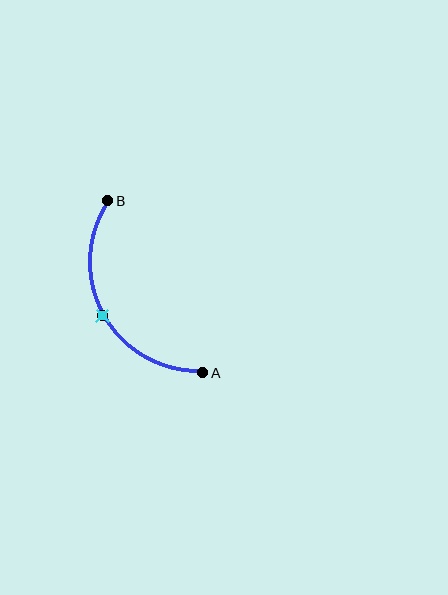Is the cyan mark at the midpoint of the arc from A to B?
Yes. The cyan mark lies on the arc at equal arc-length from both A and B — it is the arc midpoint.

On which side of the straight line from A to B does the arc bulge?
The arc bulges to the left of the straight line connecting A and B.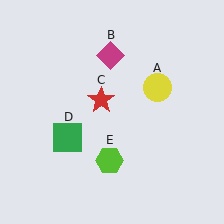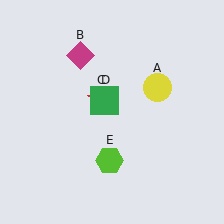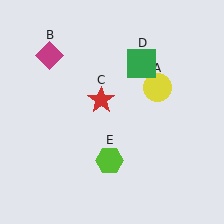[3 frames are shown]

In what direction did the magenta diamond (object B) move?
The magenta diamond (object B) moved left.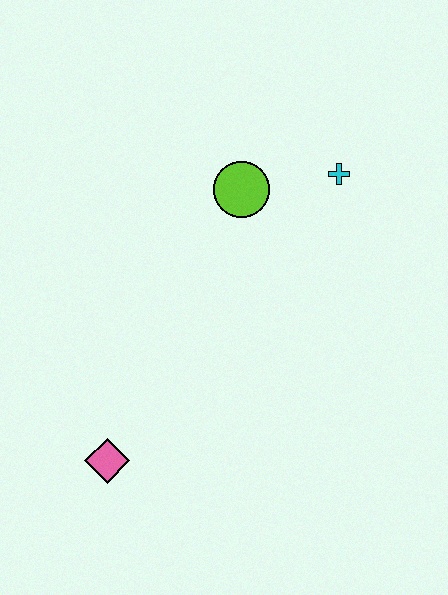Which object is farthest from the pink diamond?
The cyan cross is farthest from the pink diamond.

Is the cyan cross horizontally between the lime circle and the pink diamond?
No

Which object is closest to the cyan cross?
The lime circle is closest to the cyan cross.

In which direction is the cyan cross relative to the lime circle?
The cyan cross is to the right of the lime circle.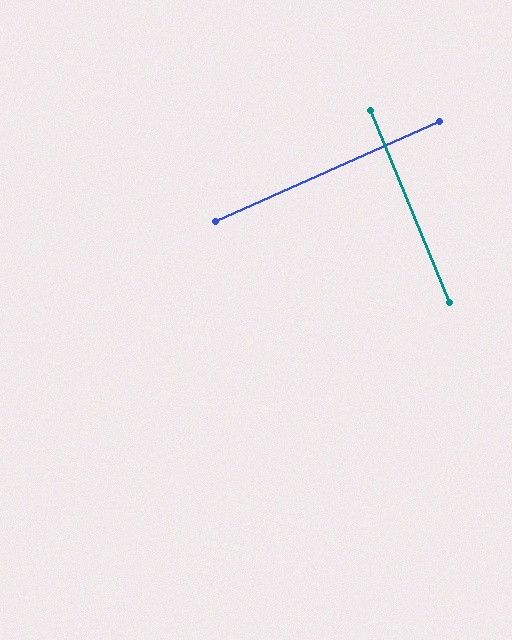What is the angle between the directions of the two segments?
Approximately 88 degrees.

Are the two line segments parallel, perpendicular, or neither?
Perpendicular — they meet at approximately 88°.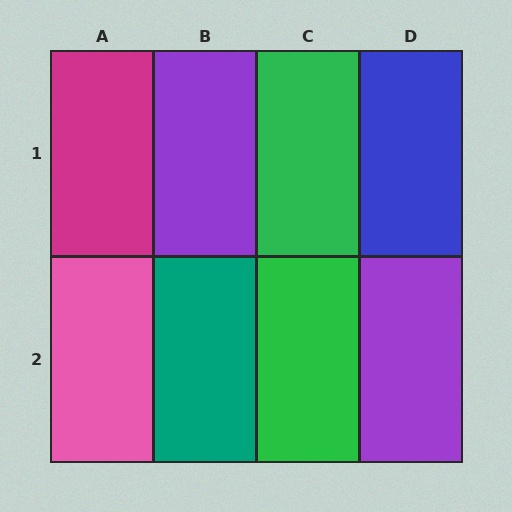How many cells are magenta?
1 cell is magenta.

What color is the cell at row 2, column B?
Teal.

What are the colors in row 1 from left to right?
Magenta, purple, green, blue.